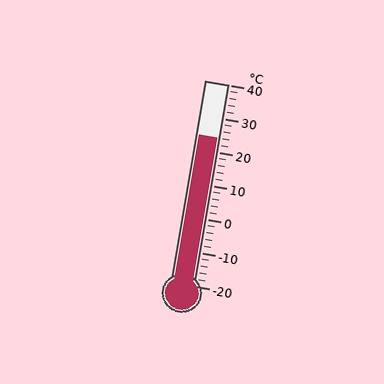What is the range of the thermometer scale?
The thermometer scale ranges from -20°C to 40°C.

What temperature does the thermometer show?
The thermometer shows approximately 24°C.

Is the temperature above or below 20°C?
The temperature is above 20°C.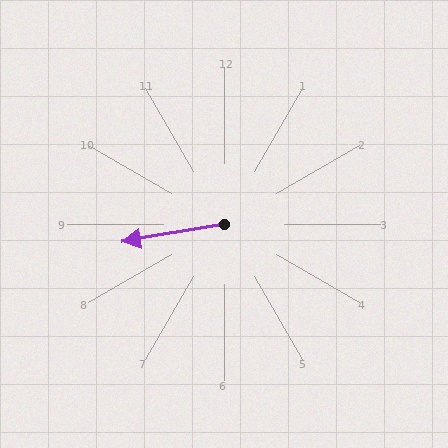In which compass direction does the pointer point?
West.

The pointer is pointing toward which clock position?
Roughly 9 o'clock.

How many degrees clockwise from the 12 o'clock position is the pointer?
Approximately 260 degrees.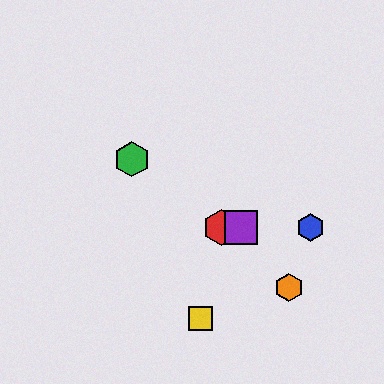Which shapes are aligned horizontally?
The red hexagon, the blue hexagon, the purple square are aligned horizontally.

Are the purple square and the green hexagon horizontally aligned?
No, the purple square is at y≈227 and the green hexagon is at y≈159.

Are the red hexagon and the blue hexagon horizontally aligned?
Yes, both are at y≈227.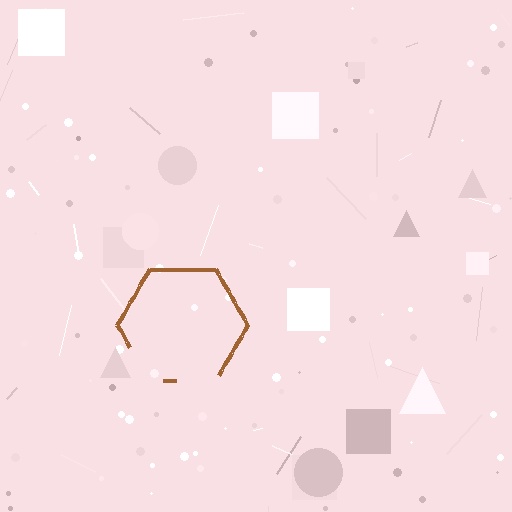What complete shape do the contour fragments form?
The contour fragments form a hexagon.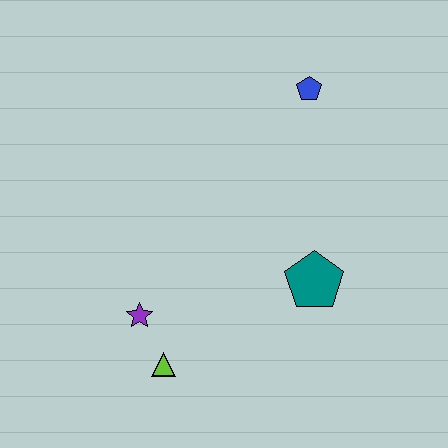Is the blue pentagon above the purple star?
Yes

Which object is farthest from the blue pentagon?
The lime triangle is farthest from the blue pentagon.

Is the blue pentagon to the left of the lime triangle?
No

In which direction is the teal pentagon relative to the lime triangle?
The teal pentagon is to the right of the lime triangle.